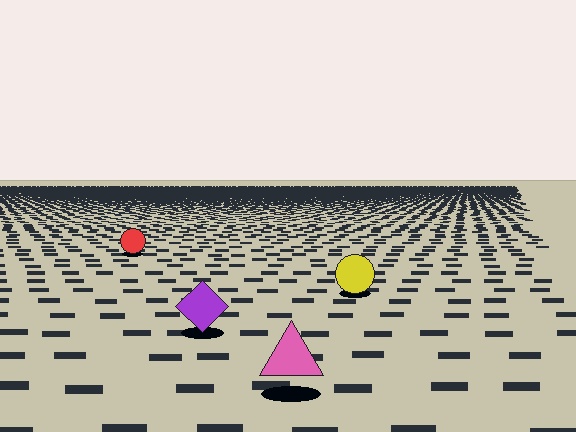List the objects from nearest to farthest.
From nearest to farthest: the pink triangle, the purple diamond, the yellow circle, the red circle.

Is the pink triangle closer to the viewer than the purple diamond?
Yes. The pink triangle is closer — you can tell from the texture gradient: the ground texture is coarser near it.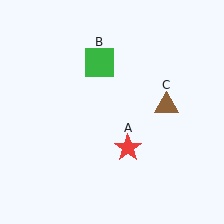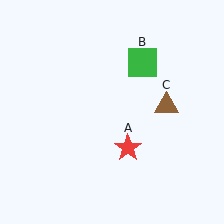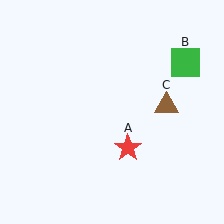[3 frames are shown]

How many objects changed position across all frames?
1 object changed position: green square (object B).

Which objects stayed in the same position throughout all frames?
Red star (object A) and brown triangle (object C) remained stationary.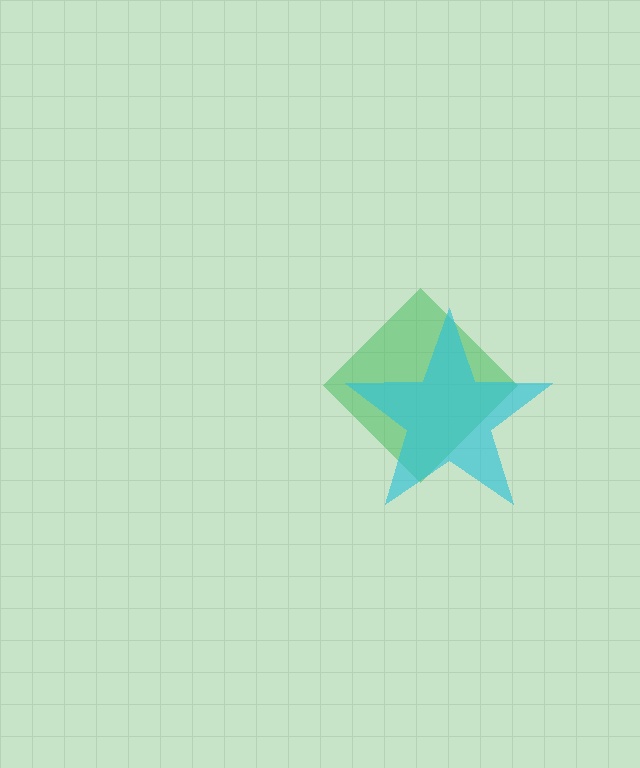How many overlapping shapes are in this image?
There are 2 overlapping shapes in the image.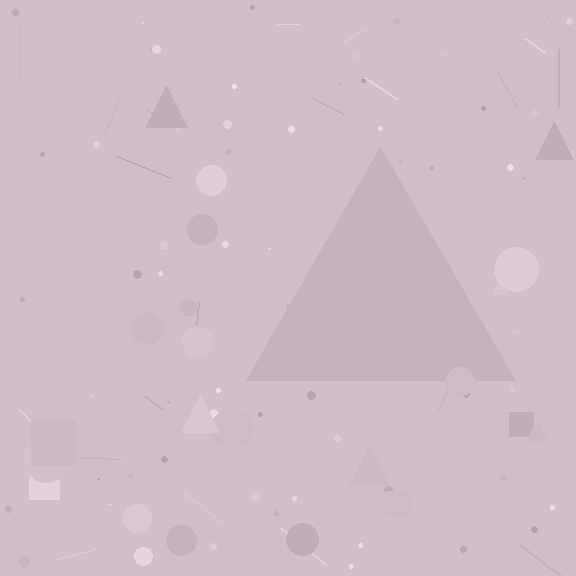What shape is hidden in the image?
A triangle is hidden in the image.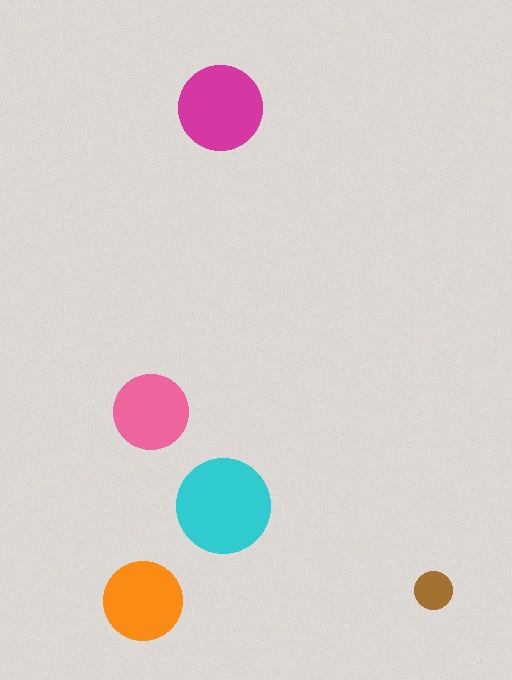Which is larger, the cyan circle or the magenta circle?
The cyan one.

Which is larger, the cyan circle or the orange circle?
The cyan one.